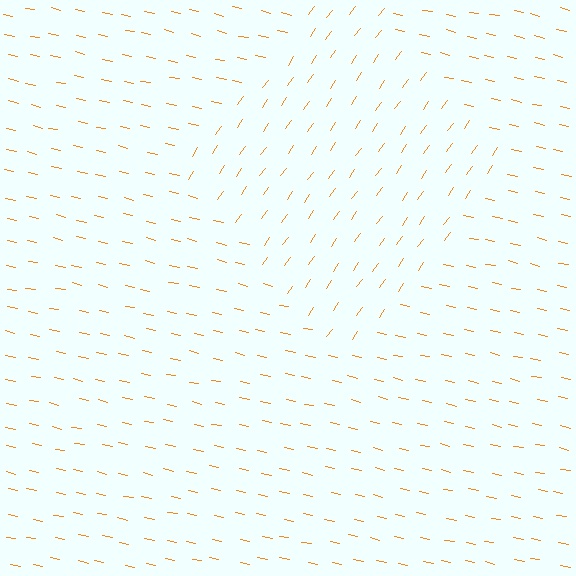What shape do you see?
I see a diamond.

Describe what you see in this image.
The image is filled with small orange line segments. A diamond region in the image has lines oriented differently from the surrounding lines, creating a visible texture boundary.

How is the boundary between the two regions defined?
The boundary is defined purely by a change in line orientation (approximately 67 degrees difference). All lines are the same color and thickness.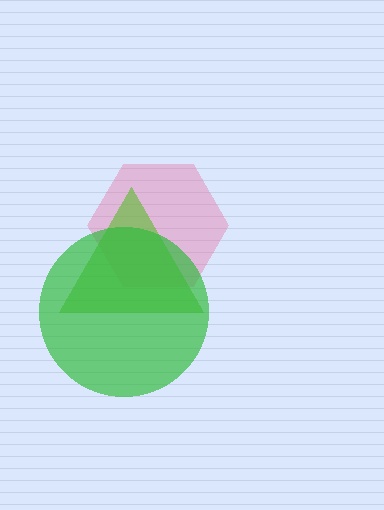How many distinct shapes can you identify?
There are 3 distinct shapes: a pink hexagon, a lime triangle, a green circle.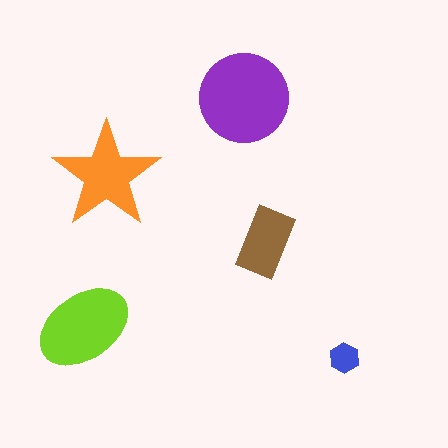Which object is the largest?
The purple circle.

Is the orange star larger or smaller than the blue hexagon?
Larger.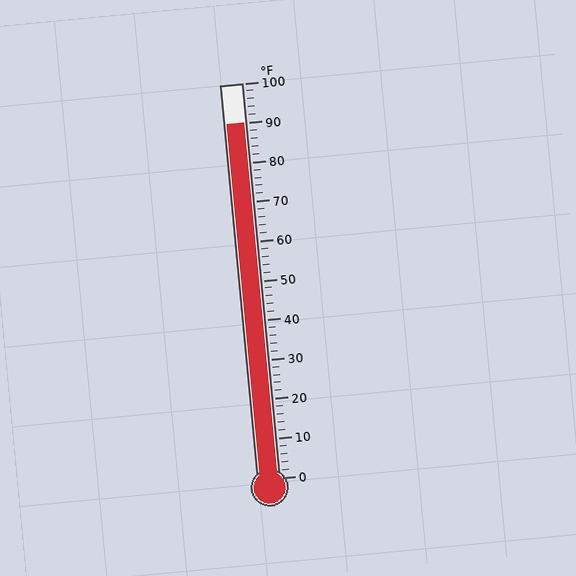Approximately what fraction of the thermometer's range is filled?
The thermometer is filled to approximately 90% of its range.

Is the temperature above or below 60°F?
The temperature is above 60°F.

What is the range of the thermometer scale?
The thermometer scale ranges from 0°F to 100°F.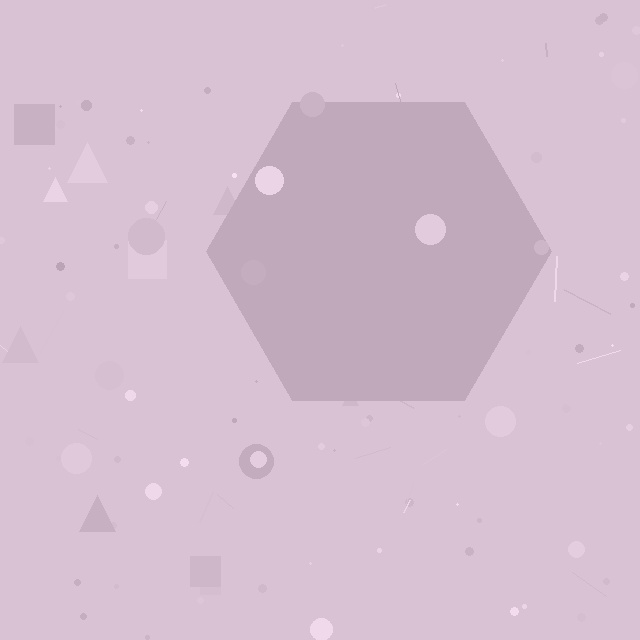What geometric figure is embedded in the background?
A hexagon is embedded in the background.